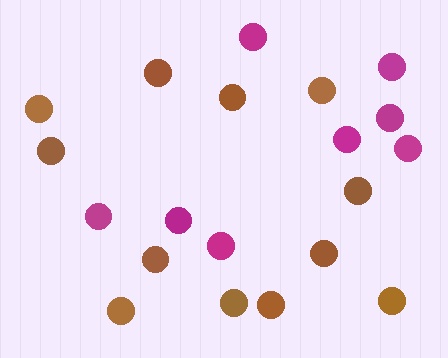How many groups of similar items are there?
There are 2 groups: one group of brown circles (12) and one group of magenta circles (8).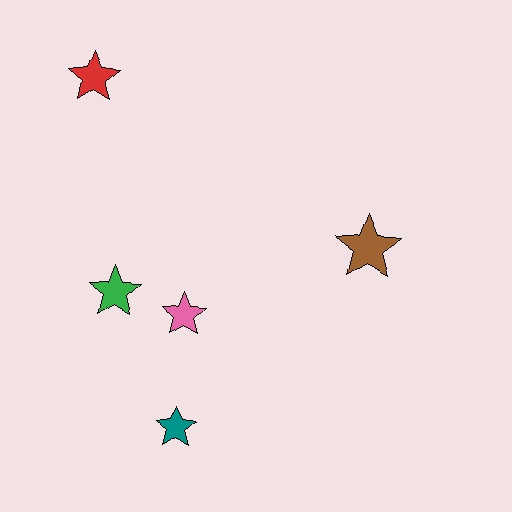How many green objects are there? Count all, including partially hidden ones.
There is 1 green object.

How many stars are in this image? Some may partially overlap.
There are 5 stars.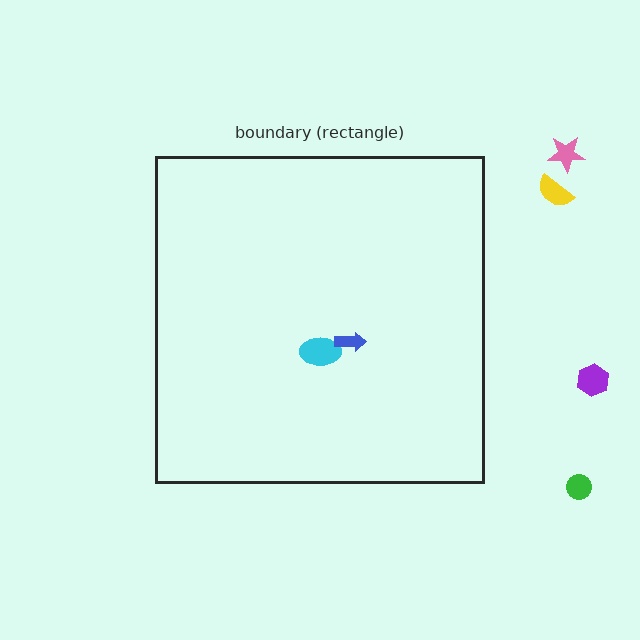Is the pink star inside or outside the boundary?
Outside.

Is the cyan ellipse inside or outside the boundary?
Inside.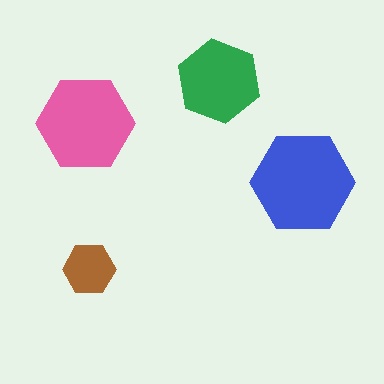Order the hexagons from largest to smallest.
the blue one, the pink one, the green one, the brown one.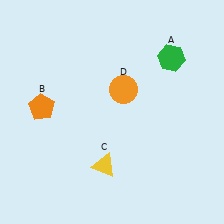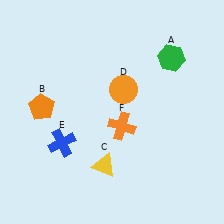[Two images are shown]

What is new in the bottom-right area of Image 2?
An orange cross (F) was added in the bottom-right area of Image 2.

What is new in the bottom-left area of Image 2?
A blue cross (E) was added in the bottom-left area of Image 2.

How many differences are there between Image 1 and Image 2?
There are 2 differences between the two images.